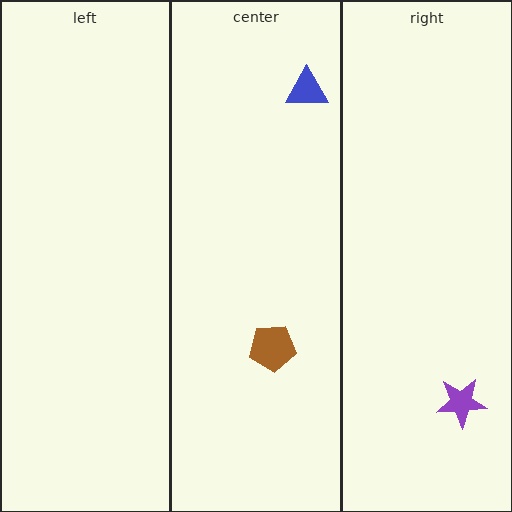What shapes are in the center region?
The brown pentagon, the blue triangle.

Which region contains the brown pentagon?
The center region.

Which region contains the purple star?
The right region.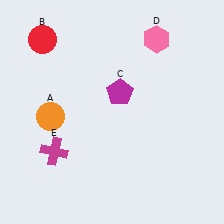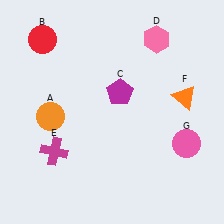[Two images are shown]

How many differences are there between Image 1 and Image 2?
There are 2 differences between the two images.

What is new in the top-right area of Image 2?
An orange triangle (F) was added in the top-right area of Image 2.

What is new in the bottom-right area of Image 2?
A pink circle (G) was added in the bottom-right area of Image 2.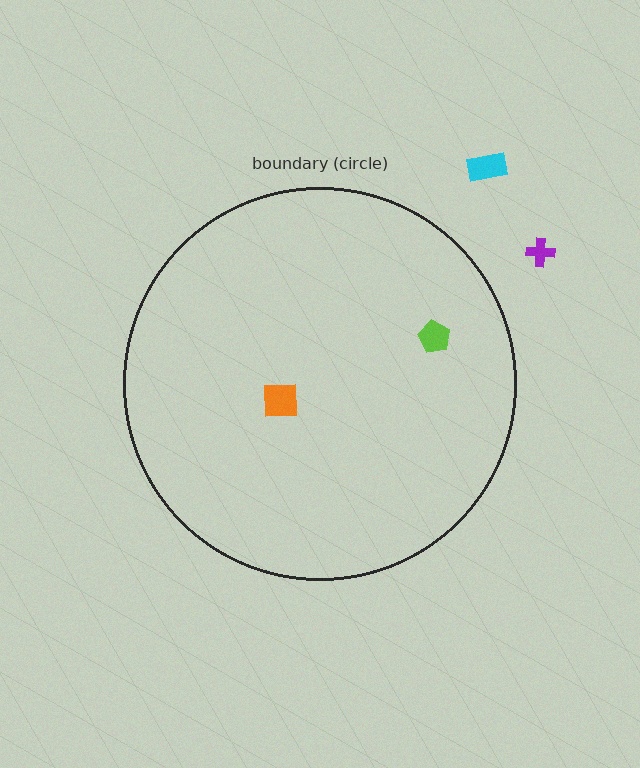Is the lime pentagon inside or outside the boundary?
Inside.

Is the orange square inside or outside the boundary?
Inside.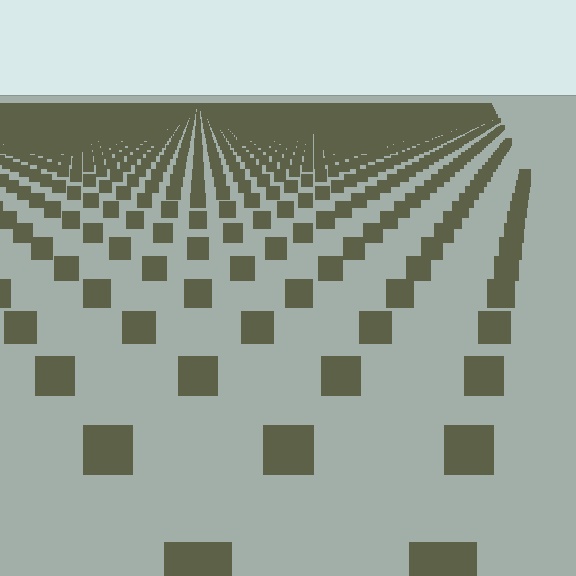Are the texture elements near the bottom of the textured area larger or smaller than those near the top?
Larger. Near the bottom, elements are closer to the viewer and appear at a bigger on-screen size.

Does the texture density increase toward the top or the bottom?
Density increases toward the top.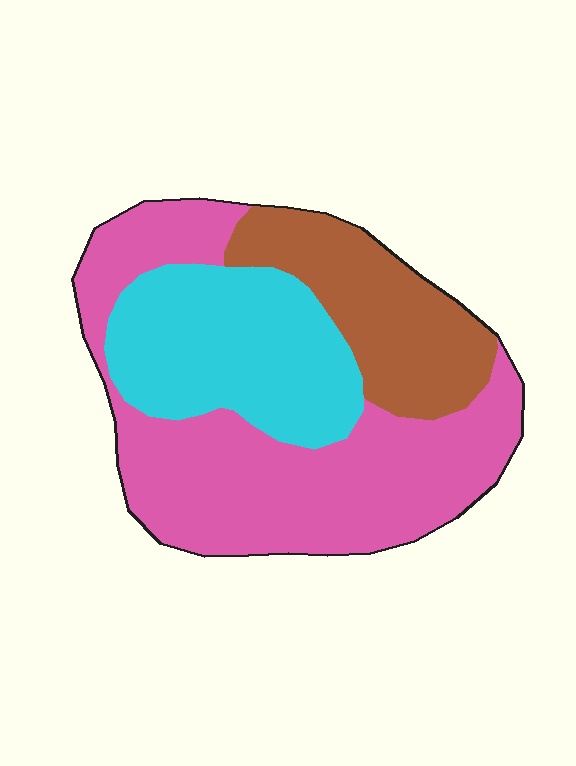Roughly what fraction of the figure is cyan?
Cyan covers about 30% of the figure.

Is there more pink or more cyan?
Pink.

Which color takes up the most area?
Pink, at roughly 50%.